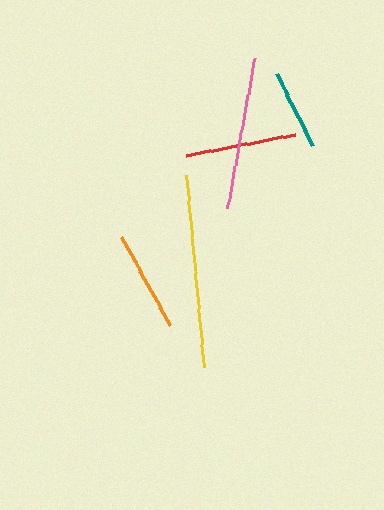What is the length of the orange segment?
The orange segment is approximately 100 pixels long.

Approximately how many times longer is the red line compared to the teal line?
The red line is approximately 1.4 times the length of the teal line.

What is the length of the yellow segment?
The yellow segment is approximately 193 pixels long.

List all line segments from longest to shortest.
From longest to shortest: yellow, pink, red, orange, teal.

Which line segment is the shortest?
The teal line is the shortest at approximately 81 pixels.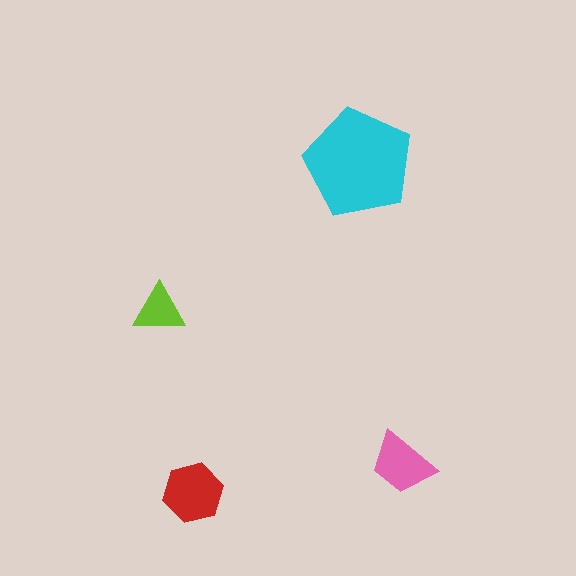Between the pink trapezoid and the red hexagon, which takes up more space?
The red hexagon.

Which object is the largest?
The cyan pentagon.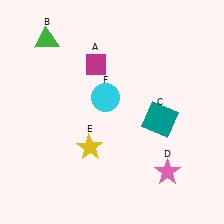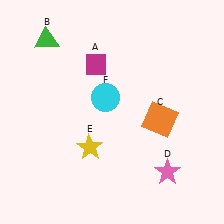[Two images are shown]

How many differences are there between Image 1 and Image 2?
There is 1 difference between the two images.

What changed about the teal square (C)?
In Image 1, C is teal. In Image 2, it changed to orange.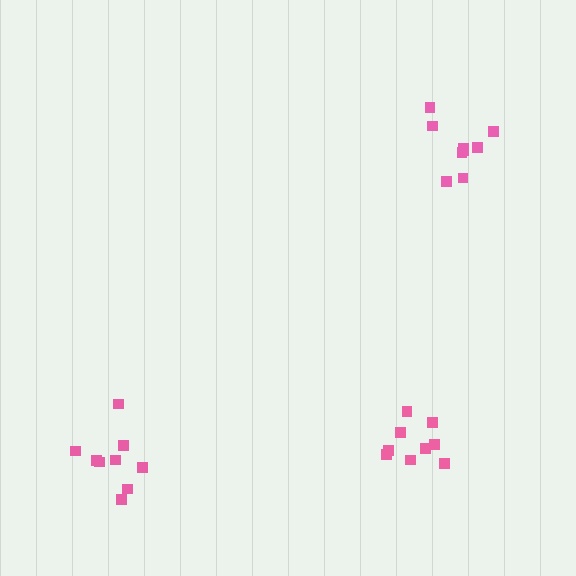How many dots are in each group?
Group 1: 9 dots, Group 2: 9 dots, Group 3: 9 dots (27 total).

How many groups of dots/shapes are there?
There are 3 groups.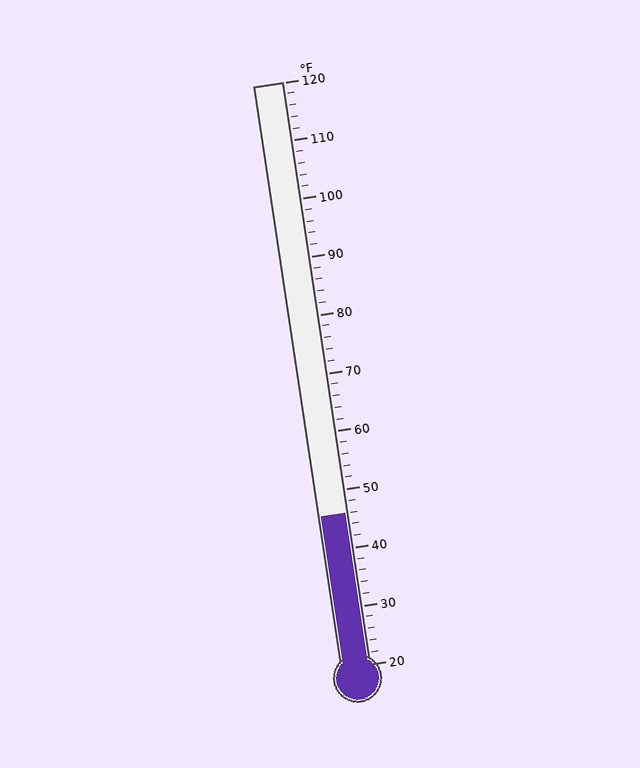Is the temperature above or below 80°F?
The temperature is below 80°F.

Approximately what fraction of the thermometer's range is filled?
The thermometer is filled to approximately 25% of its range.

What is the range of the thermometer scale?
The thermometer scale ranges from 20°F to 120°F.